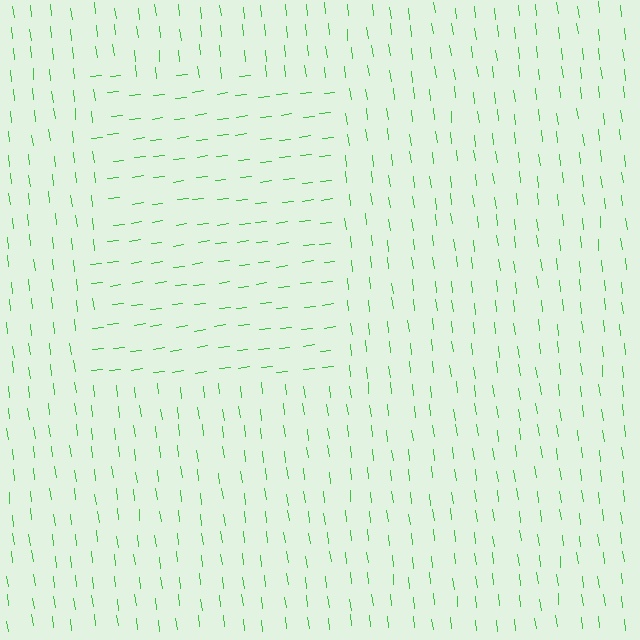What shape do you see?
I see a rectangle.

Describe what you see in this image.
The image is filled with small green line segments. A rectangle region in the image has lines oriented differently from the surrounding lines, creating a visible texture boundary.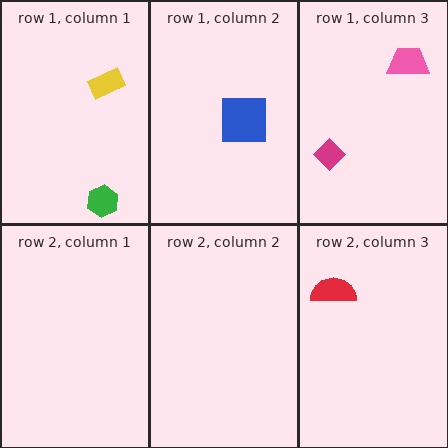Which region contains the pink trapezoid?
The row 1, column 3 region.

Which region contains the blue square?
The row 1, column 2 region.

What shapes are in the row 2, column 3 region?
The red semicircle.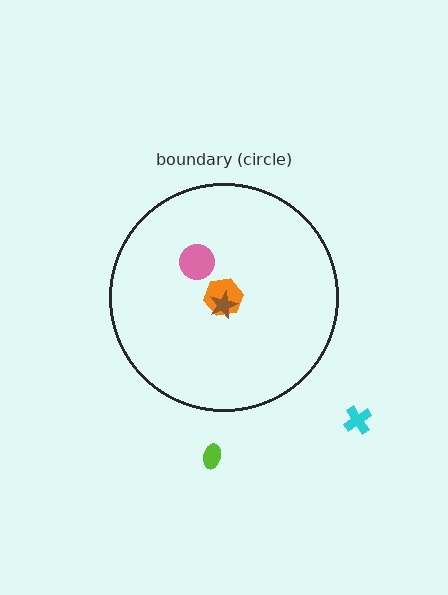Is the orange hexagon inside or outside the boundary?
Inside.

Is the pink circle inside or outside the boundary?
Inside.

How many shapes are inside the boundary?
3 inside, 2 outside.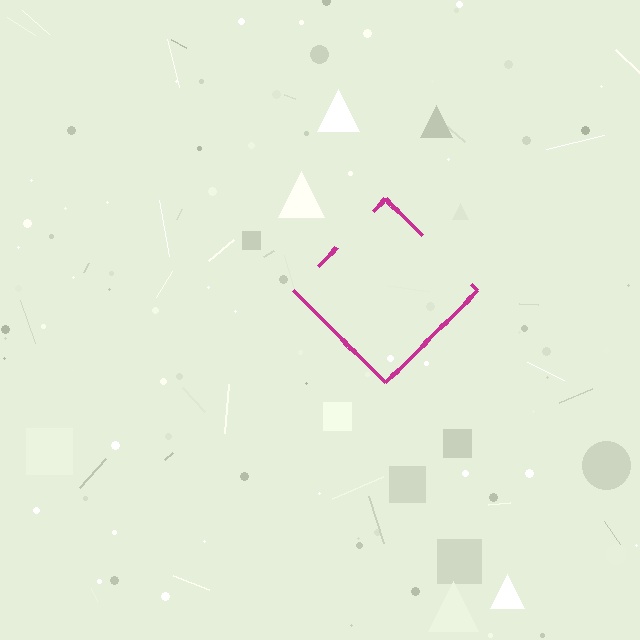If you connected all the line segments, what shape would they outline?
They would outline a diamond.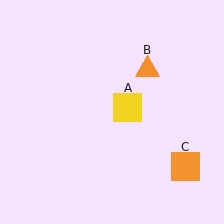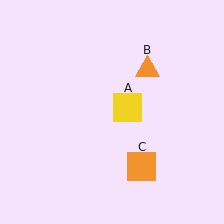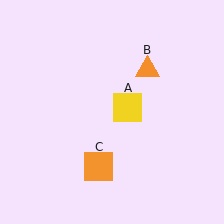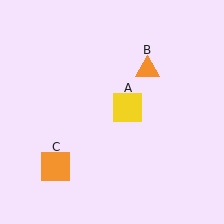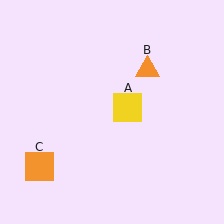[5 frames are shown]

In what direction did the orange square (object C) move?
The orange square (object C) moved left.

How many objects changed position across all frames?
1 object changed position: orange square (object C).